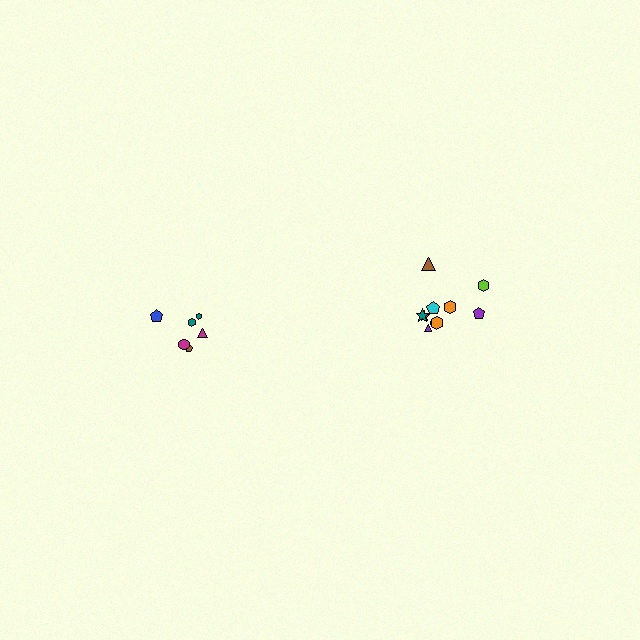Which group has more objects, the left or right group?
The right group.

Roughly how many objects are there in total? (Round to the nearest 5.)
Roughly 15 objects in total.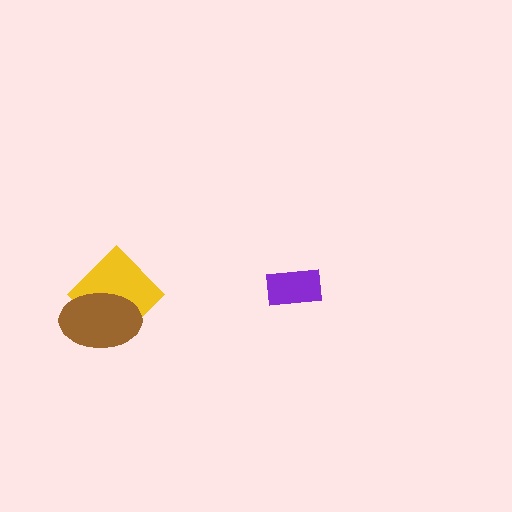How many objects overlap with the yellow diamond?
1 object overlaps with the yellow diamond.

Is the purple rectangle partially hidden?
No, no other shape covers it.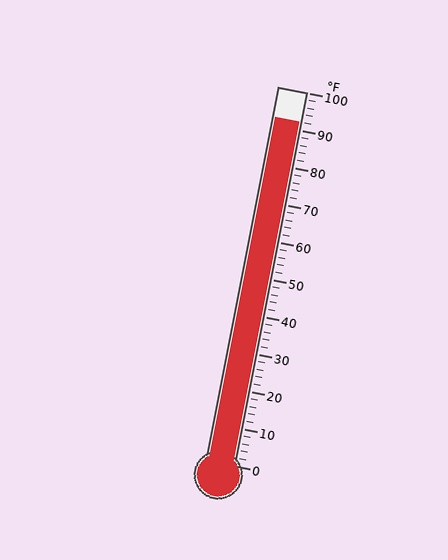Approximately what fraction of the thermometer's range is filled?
The thermometer is filled to approximately 90% of its range.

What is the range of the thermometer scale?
The thermometer scale ranges from 0°F to 100°F.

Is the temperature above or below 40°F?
The temperature is above 40°F.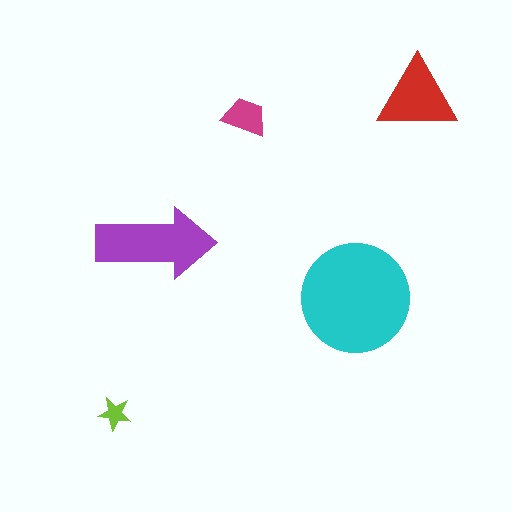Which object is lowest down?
The lime star is bottommost.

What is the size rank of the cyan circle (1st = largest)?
1st.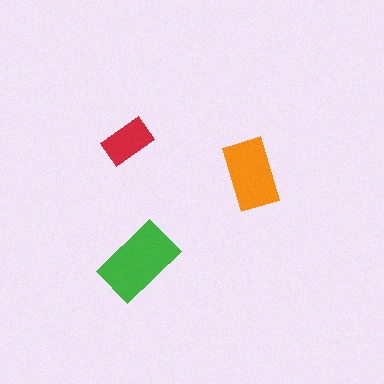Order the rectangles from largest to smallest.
the green one, the orange one, the red one.